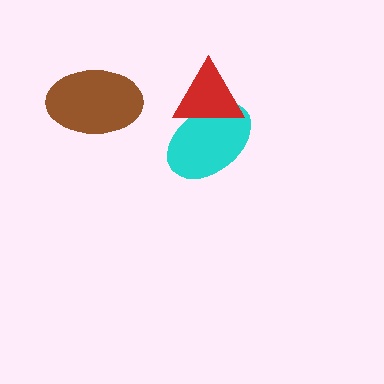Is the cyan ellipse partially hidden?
Yes, it is partially covered by another shape.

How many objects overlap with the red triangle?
1 object overlaps with the red triangle.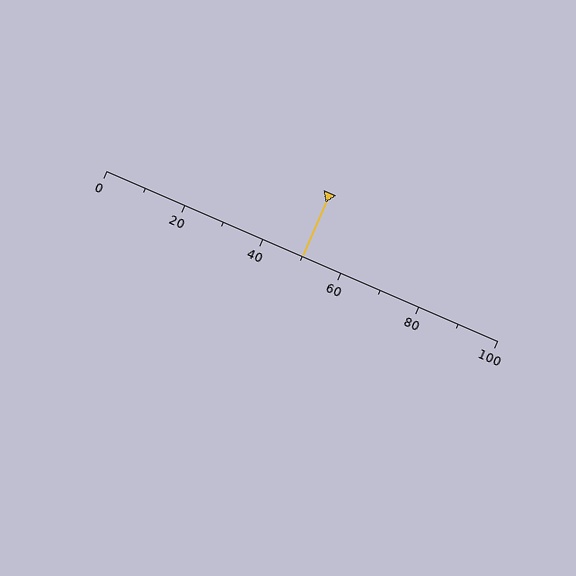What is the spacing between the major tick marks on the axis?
The major ticks are spaced 20 apart.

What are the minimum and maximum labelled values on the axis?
The axis runs from 0 to 100.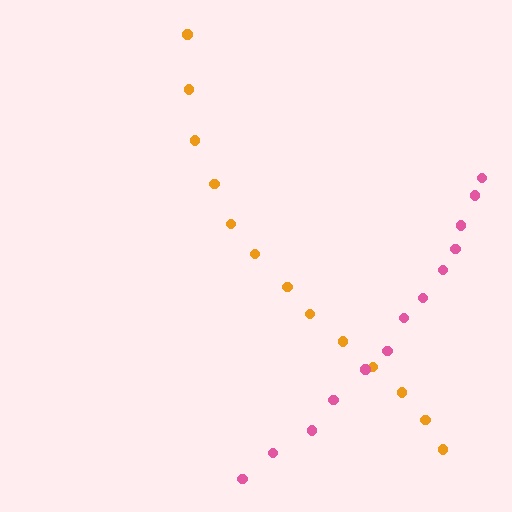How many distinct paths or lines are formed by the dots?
There are 2 distinct paths.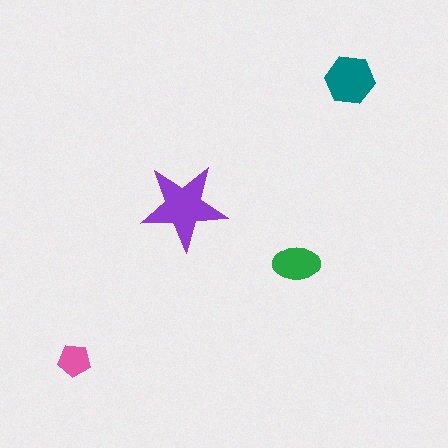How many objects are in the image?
There are 4 objects in the image.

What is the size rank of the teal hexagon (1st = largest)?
2nd.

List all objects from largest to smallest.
The purple star, the teal hexagon, the green ellipse, the pink pentagon.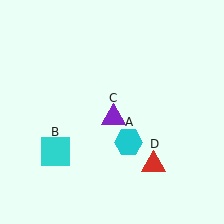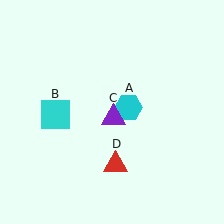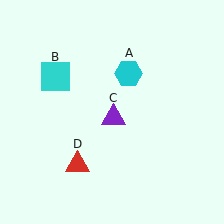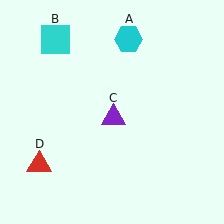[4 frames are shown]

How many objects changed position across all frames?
3 objects changed position: cyan hexagon (object A), cyan square (object B), red triangle (object D).